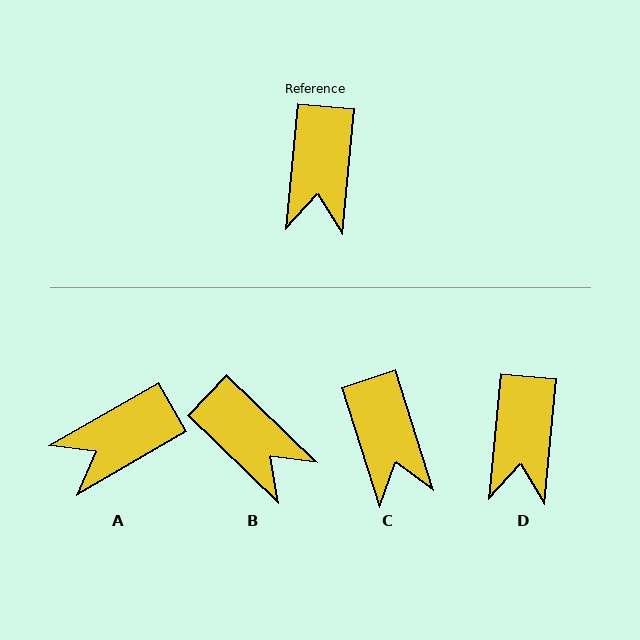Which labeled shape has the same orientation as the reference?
D.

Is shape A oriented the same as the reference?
No, it is off by about 55 degrees.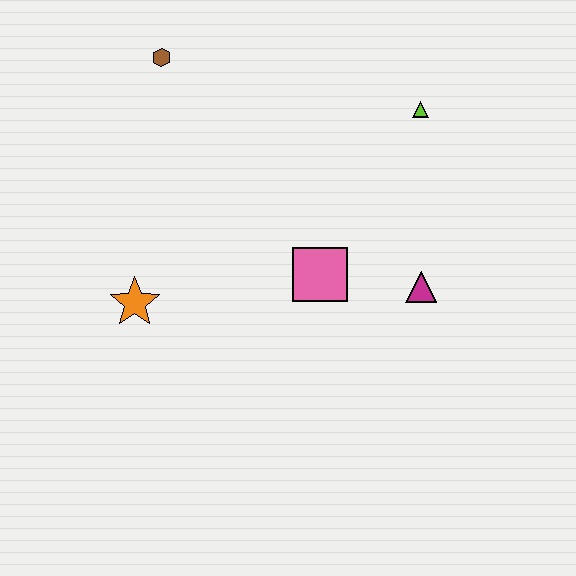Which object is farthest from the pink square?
The brown hexagon is farthest from the pink square.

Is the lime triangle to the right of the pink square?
Yes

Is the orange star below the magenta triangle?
Yes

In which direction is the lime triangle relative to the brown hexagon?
The lime triangle is to the right of the brown hexagon.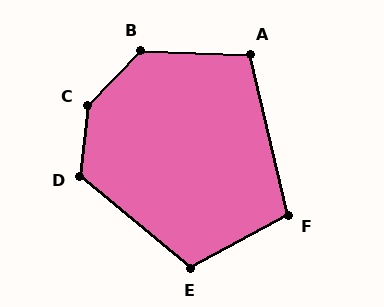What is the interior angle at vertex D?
Approximately 123 degrees (obtuse).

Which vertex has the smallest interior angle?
F, at approximately 105 degrees.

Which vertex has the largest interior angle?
C, at approximately 143 degrees.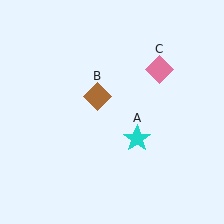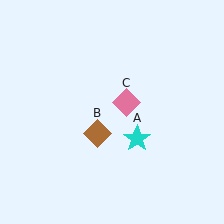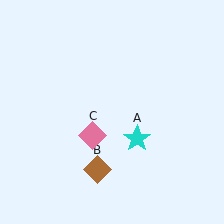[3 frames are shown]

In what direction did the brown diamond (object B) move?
The brown diamond (object B) moved down.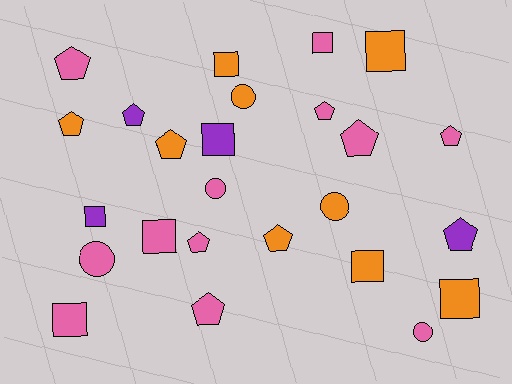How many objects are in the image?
There are 25 objects.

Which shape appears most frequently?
Pentagon, with 11 objects.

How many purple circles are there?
There are no purple circles.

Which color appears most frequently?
Pink, with 12 objects.